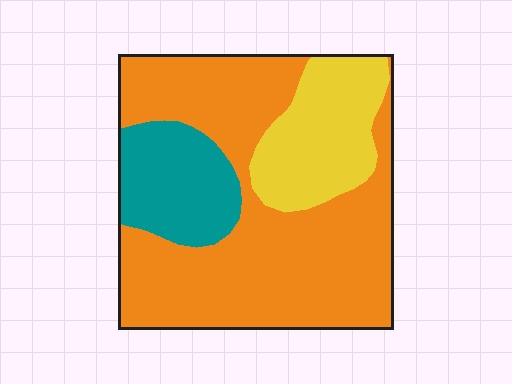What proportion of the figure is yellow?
Yellow takes up between a sixth and a third of the figure.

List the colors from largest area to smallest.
From largest to smallest: orange, yellow, teal.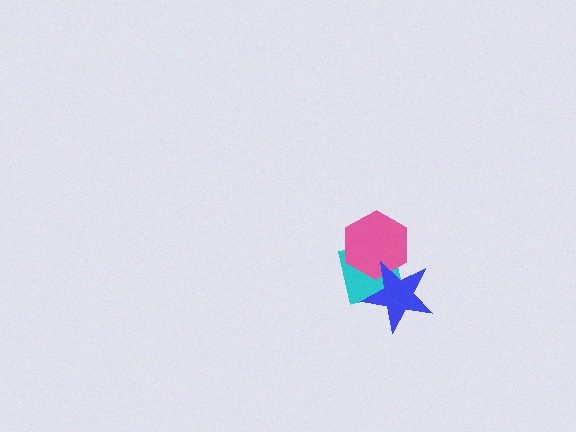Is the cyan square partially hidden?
Yes, it is partially covered by another shape.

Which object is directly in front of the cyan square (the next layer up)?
The pink hexagon is directly in front of the cyan square.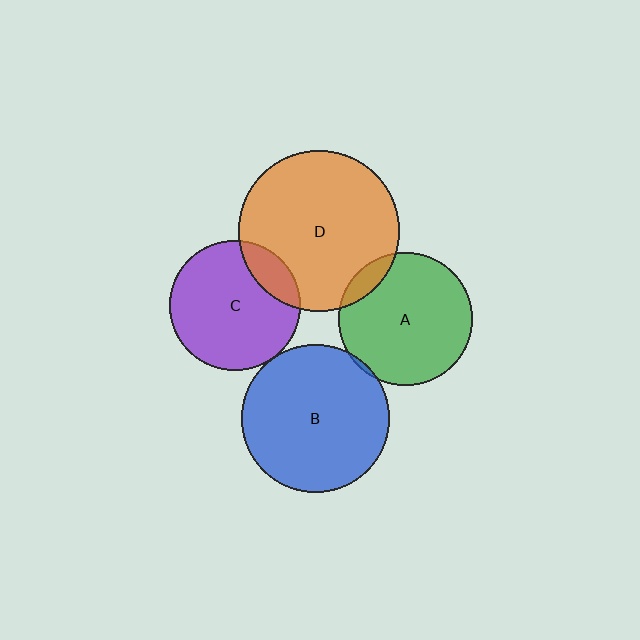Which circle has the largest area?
Circle D (orange).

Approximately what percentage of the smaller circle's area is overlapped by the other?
Approximately 10%.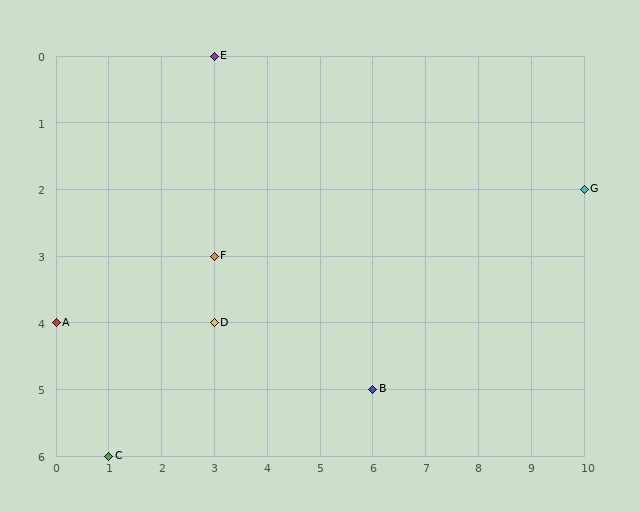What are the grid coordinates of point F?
Point F is at grid coordinates (3, 3).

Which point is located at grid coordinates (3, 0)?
Point E is at (3, 0).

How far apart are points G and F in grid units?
Points G and F are 7 columns and 1 row apart (about 7.1 grid units diagonally).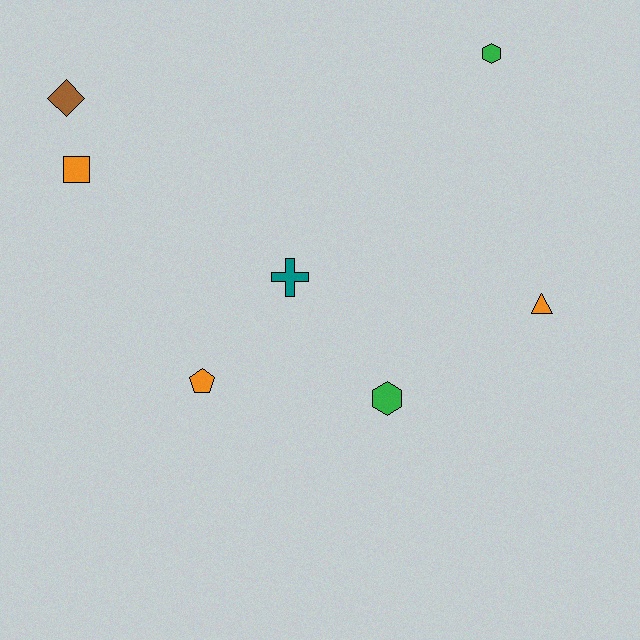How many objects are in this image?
There are 7 objects.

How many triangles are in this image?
There is 1 triangle.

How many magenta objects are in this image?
There are no magenta objects.